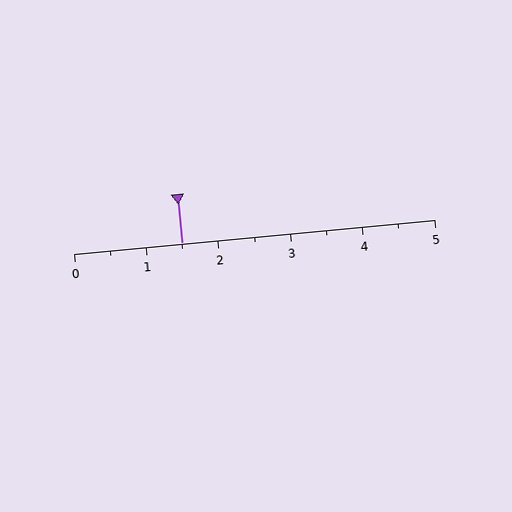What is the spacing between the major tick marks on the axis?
The major ticks are spaced 1 apart.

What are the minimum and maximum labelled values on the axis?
The axis runs from 0 to 5.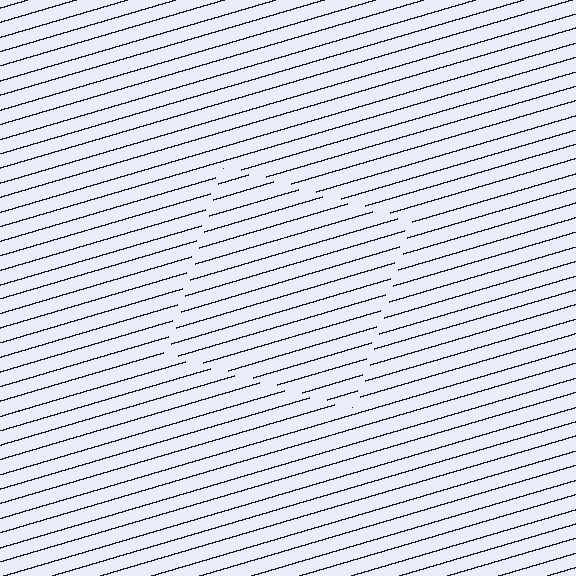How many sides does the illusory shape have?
4 sides — the line-ends trace a square.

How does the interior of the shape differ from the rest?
The interior of the shape contains the same grating, shifted by half a period — the contour is defined by the phase discontinuity where line-ends from the inner and outer gratings abut.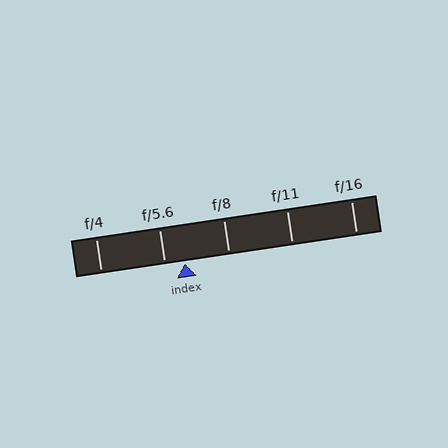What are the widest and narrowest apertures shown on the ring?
The widest aperture shown is f/4 and the narrowest is f/16.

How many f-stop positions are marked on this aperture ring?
There are 5 f-stop positions marked.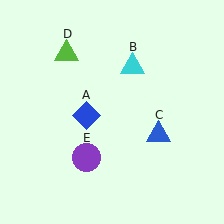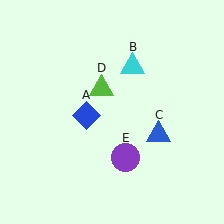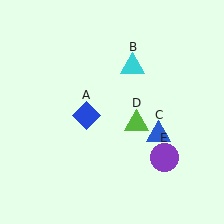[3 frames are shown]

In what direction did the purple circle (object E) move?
The purple circle (object E) moved right.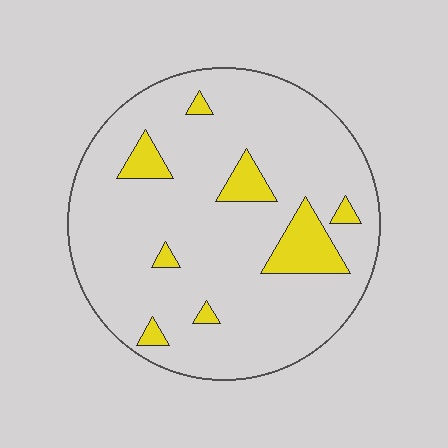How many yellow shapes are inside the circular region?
8.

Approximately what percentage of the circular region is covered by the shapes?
Approximately 10%.